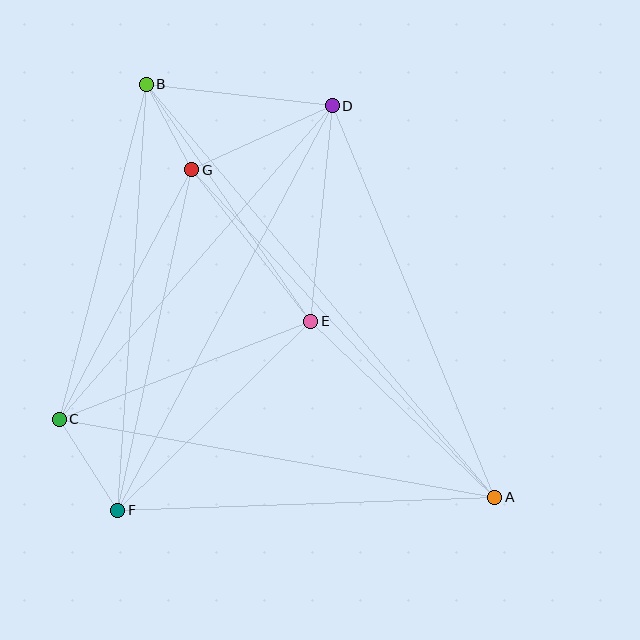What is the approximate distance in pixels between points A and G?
The distance between A and G is approximately 446 pixels.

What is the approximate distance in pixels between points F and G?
The distance between F and G is approximately 348 pixels.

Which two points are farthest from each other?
Points A and B are farthest from each other.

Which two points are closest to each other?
Points B and G are closest to each other.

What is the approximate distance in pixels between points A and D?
The distance between A and D is approximately 424 pixels.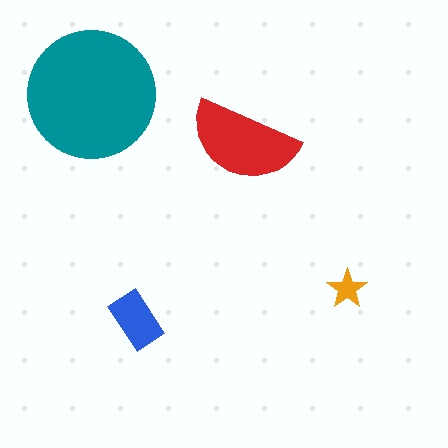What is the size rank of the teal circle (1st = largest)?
1st.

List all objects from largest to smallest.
The teal circle, the red semicircle, the blue rectangle, the orange star.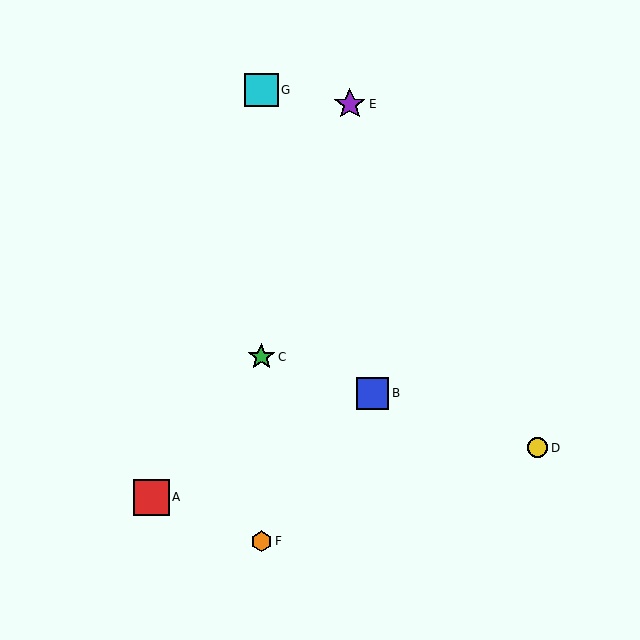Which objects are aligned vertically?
Objects C, F, G are aligned vertically.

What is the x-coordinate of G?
Object G is at x≈261.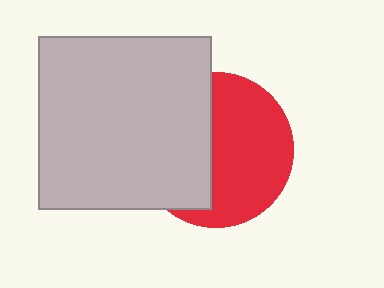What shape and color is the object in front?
The object in front is a light gray square.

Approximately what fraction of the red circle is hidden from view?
Roughly 43% of the red circle is hidden behind the light gray square.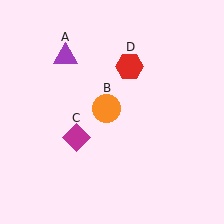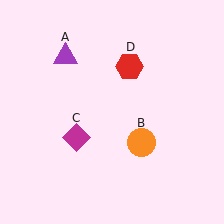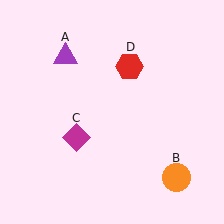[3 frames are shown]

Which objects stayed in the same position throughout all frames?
Purple triangle (object A) and magenta diamond (object C) and red hexagon (object D) remained stationary.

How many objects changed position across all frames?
1 object changed position: orange circle (object B).